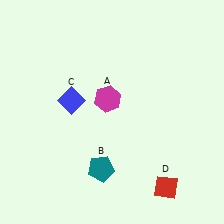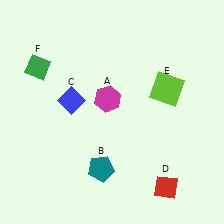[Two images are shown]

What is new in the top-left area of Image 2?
A green diamond (F) was added in the top-left area of Image 2.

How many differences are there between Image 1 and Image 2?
There are 2 differences between the two images.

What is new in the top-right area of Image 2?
A lime square (E) was added in the top-right area of Image 2.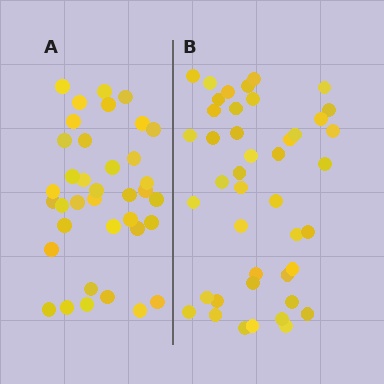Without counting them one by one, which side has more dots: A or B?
Region B (the right region) has more dots.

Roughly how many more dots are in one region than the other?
Region B has about 6 more dots than region A.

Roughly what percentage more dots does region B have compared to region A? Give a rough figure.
About 15% more.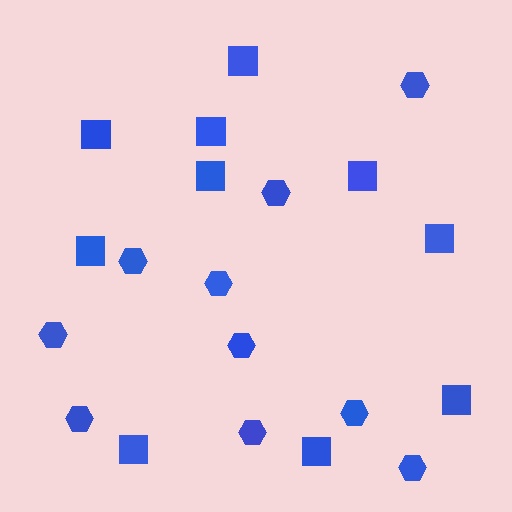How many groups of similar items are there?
There are 2 groups: one group of squares (10) and one group of hexagons (10).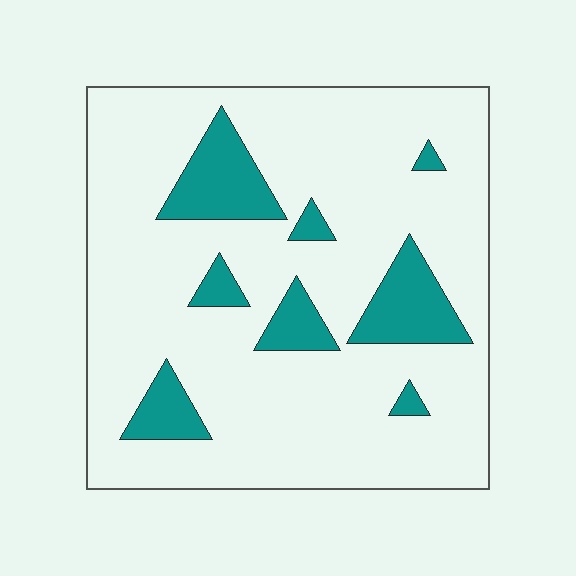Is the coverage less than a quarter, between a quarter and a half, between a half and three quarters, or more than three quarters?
Less than a quarter.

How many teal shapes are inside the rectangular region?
8.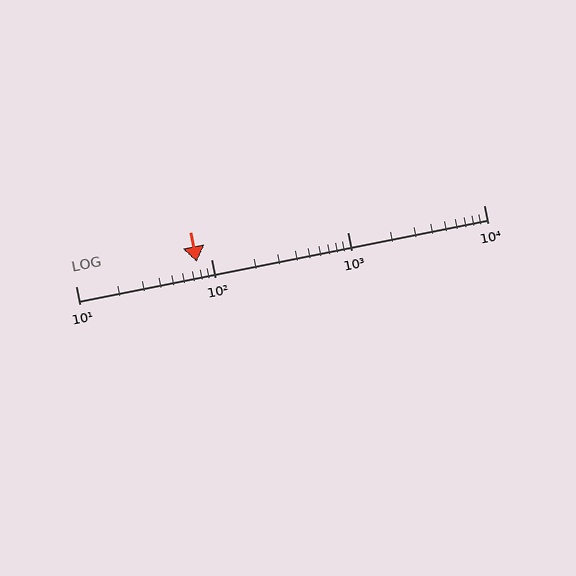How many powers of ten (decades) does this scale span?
The scale spans 3 decades, from 10 to 10000.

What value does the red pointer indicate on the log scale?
The pointer indicates approximately 78.